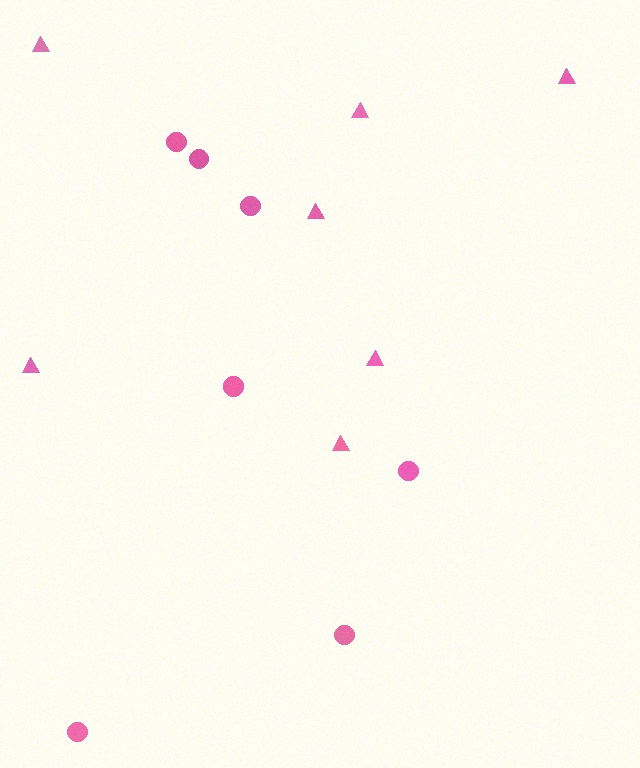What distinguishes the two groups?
There are 2 groups: one group of triangles (7) and one group of circles (7).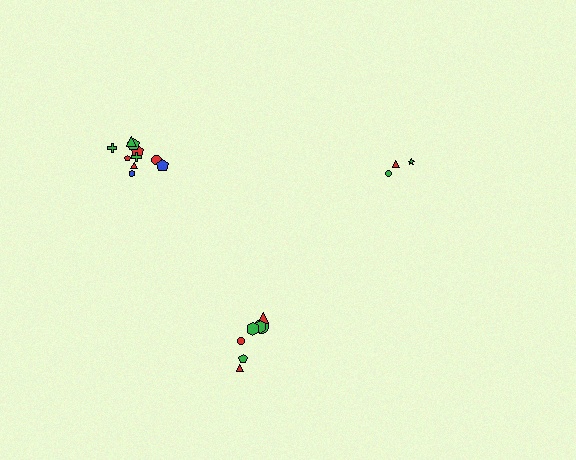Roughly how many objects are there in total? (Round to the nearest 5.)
Roughly 20 objects in total.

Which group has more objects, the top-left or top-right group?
The top-left group.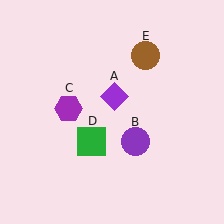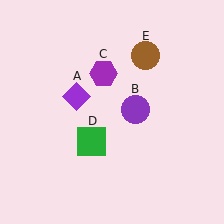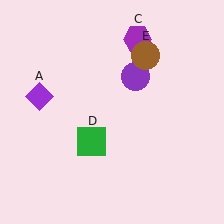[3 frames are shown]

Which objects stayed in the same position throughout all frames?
Green square (object D) and brown circle (object E) remained stationary.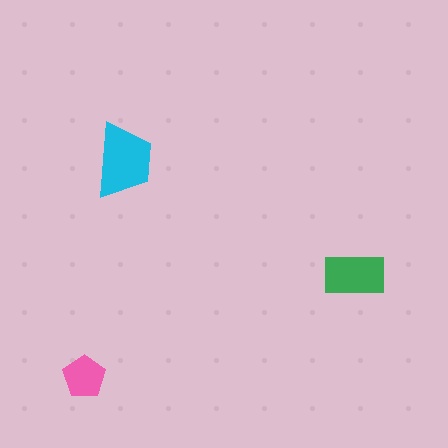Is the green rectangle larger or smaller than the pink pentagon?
Larger.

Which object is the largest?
The cyan trapezoid.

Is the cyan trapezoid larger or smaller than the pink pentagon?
Larger.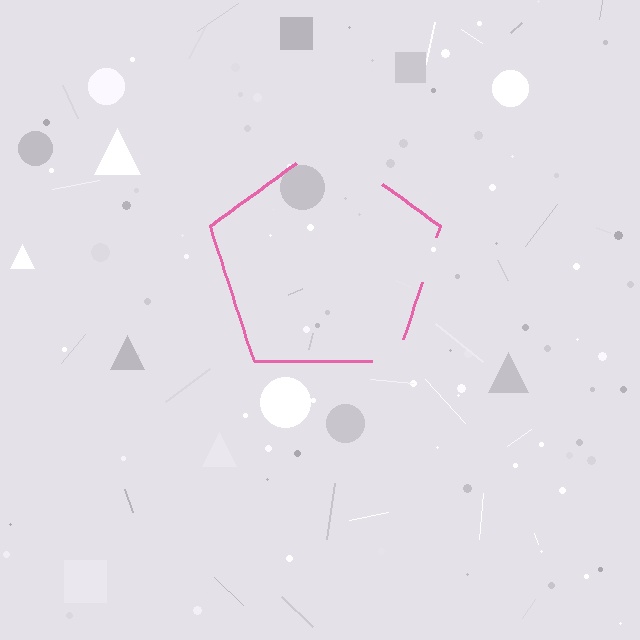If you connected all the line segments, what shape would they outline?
They would outline a pentagon.